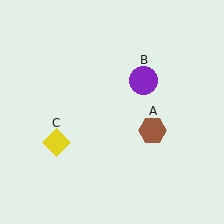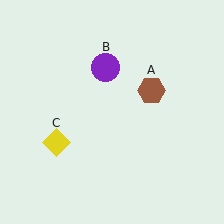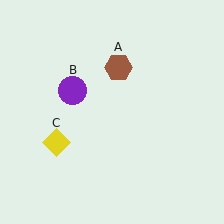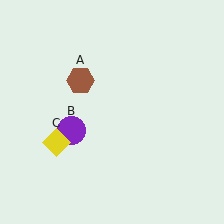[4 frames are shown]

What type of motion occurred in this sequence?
The brown hexagon (object A), purple circle (object B) rotated counterclockwise around the center of the scene.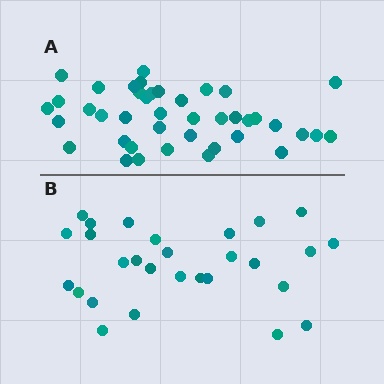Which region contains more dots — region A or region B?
Region A (the top region) has more dots.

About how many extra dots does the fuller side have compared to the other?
Region A has approximately 15 more dots than region B.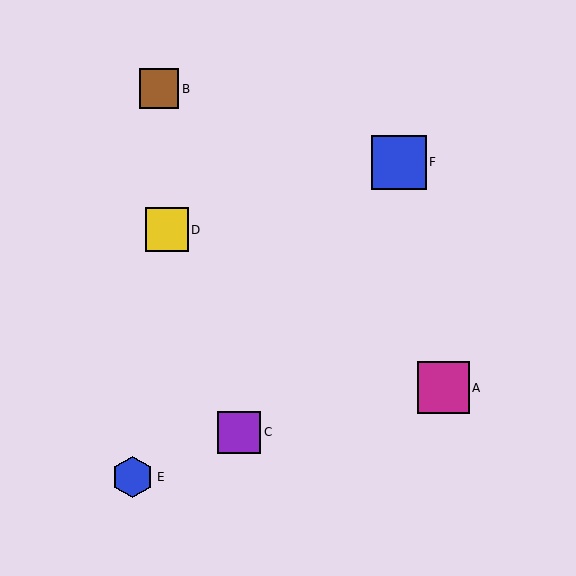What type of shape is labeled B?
Shape B is a brown square.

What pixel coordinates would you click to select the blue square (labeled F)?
Click at (399, 162) to select the blue square F.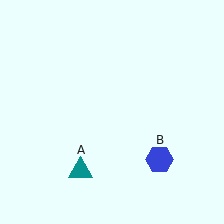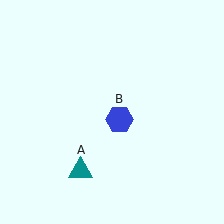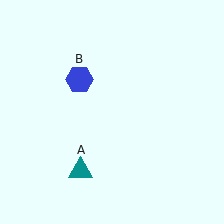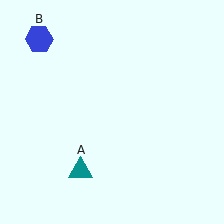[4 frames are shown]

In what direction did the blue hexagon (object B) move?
The blue hexagon (object B) moved up and to the left.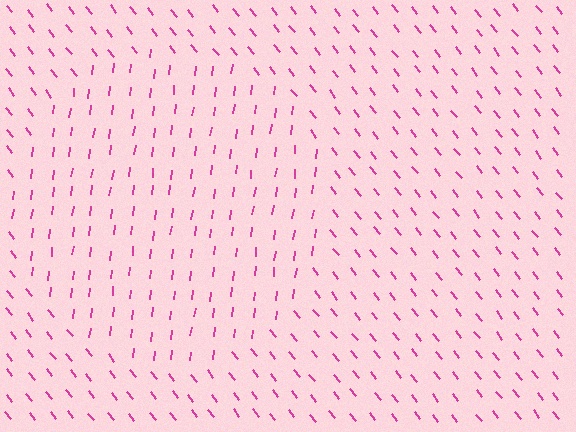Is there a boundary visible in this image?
Yes, there is a texture boundary formed by a change in line orientation.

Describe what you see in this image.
The image is filled with small magenta line segments. A circle region in the image has lines oriented differently from the surrounding lines, creating a visible texture boundary.